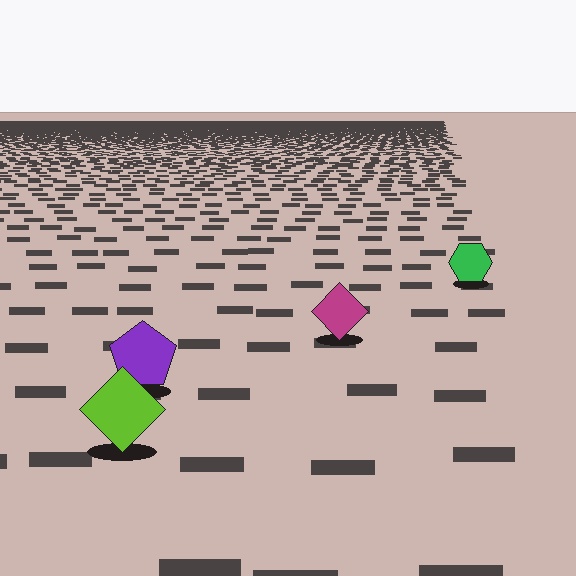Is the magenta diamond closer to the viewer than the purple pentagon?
No. The purple pentagon is closer — you can tell from the texture gradient: the ground texture is coarser near it.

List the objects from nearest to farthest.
From nearest to farthest: the lime diamond, the purple pentagon, the magenta diamond, the green hexagon.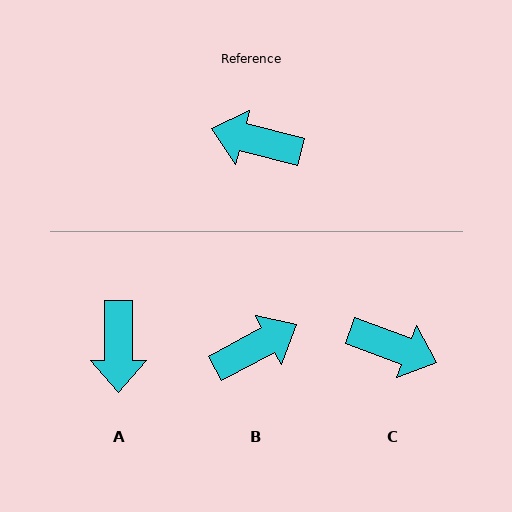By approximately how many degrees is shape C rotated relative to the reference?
Approximately 174 degrees counter-clockwise.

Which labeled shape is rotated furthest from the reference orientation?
C, about 174 degrees away.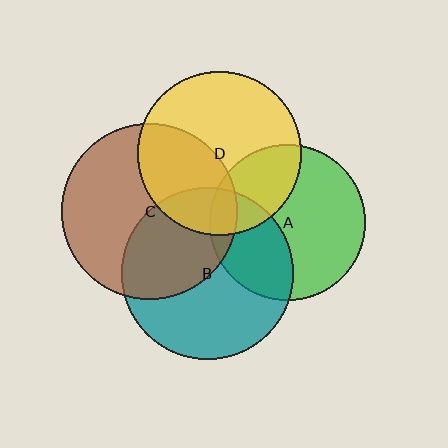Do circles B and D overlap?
Yes.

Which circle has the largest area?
Circle C (brown).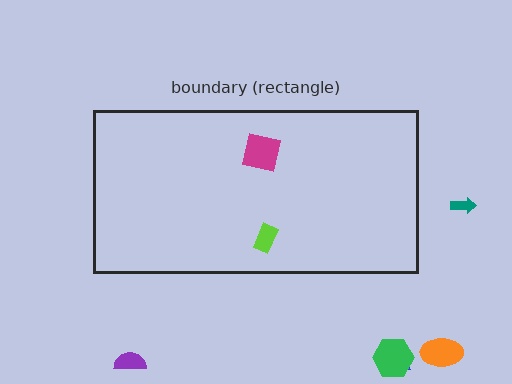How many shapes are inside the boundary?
2 inside, 5 outside.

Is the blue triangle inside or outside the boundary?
Outside.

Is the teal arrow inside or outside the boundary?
Outside.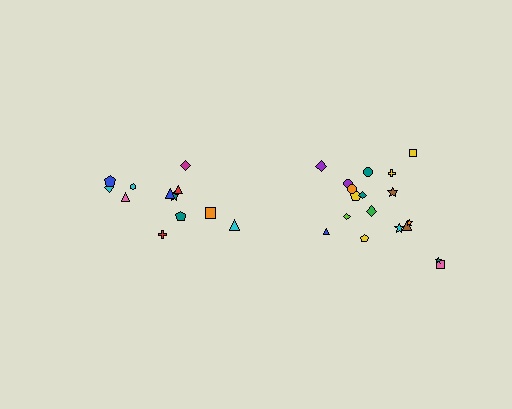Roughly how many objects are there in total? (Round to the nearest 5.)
Roughly 30 objects in total.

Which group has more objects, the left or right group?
The right group.